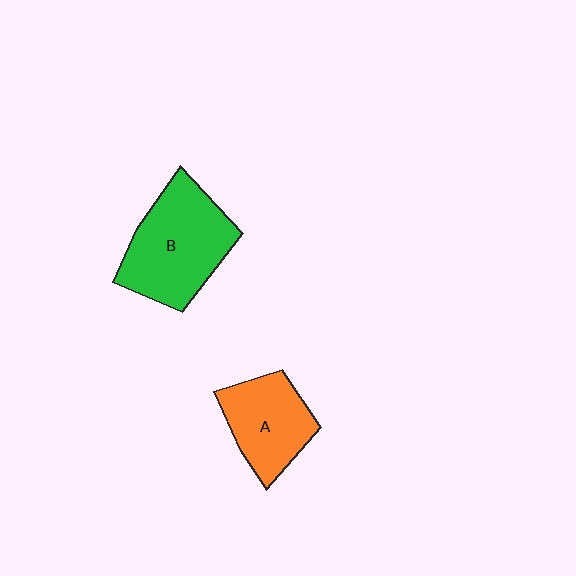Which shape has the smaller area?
Shape A (orange).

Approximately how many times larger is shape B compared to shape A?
Approximately 1.4 times.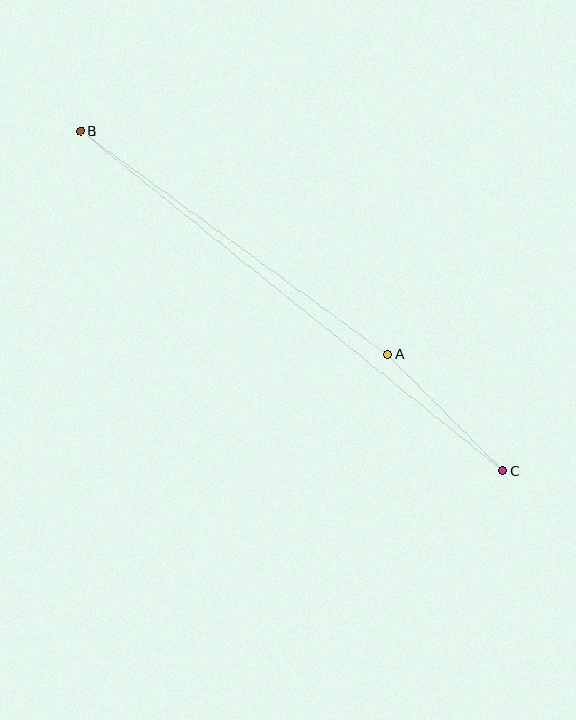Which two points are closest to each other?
Points A and C are closest to each other.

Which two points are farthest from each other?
Points B and C are farthest from each other.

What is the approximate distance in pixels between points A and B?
The distance between A and B is approximately 380 pixels.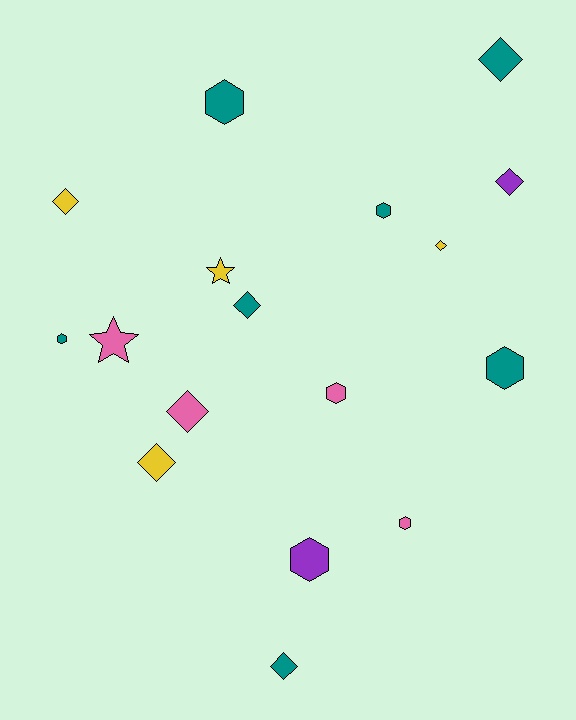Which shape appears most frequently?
Diamond, with 8 objects.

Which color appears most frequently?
Teal, with 7 objects.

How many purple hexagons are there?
There is 1 purple hexagon.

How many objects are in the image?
There are 17 objects.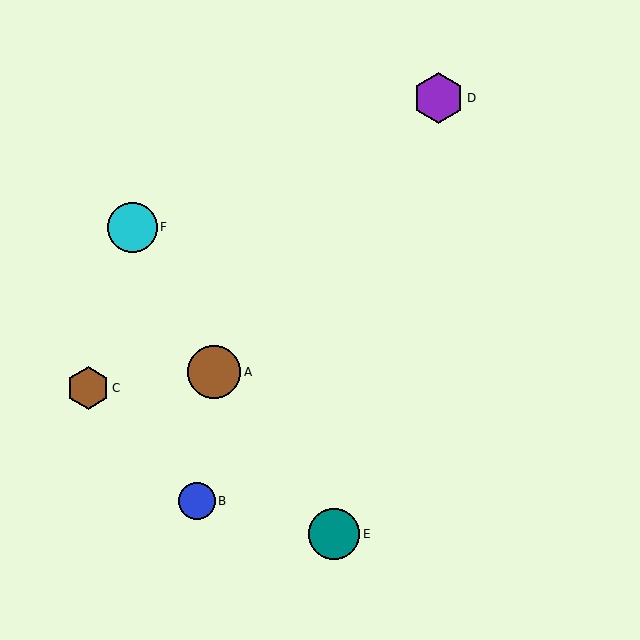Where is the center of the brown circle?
The center of the brown circle is at (214, 372).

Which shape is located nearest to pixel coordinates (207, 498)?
The blue circle (labeled B) at (197, 501) is nearest to that location.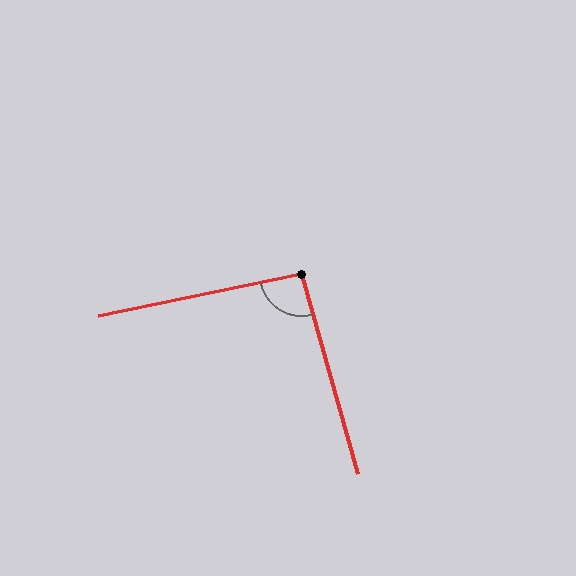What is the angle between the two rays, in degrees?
Approximately 94 degrees.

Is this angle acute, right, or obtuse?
It is approximately a right angle.